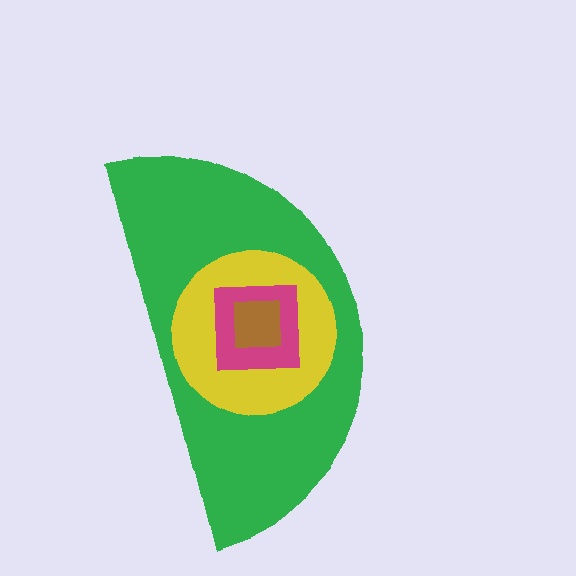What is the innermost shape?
The brown square.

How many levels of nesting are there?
4.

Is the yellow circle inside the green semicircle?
Yes.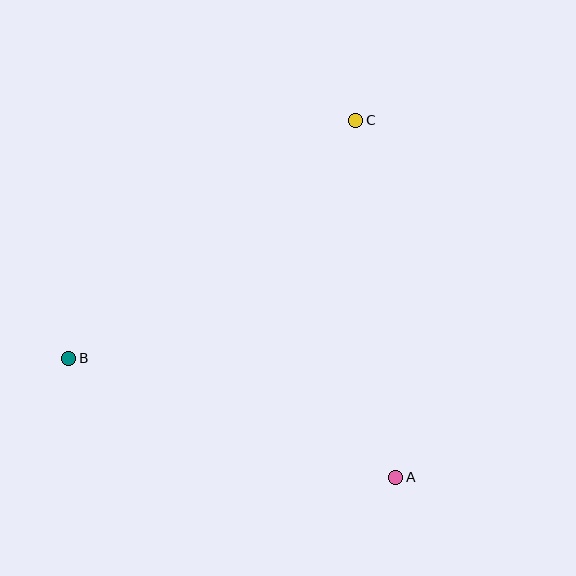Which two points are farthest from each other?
Points B and C are farthest from each other.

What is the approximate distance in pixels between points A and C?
The distance between A and C is approximately 359 pixels.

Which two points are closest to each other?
Points A and B are closest to each other.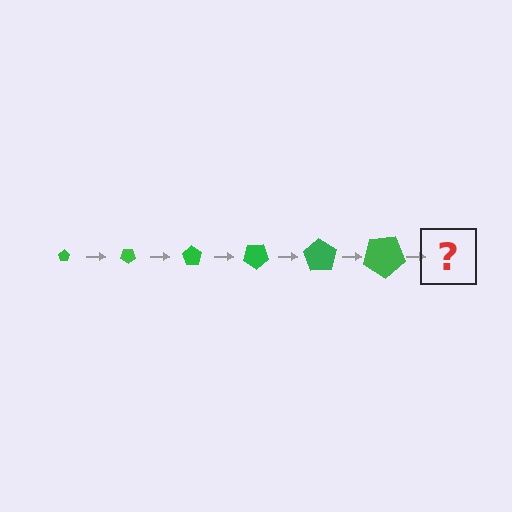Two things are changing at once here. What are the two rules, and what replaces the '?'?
The two rules are that the pentagon grows larger each step and it rotates 35 degrees each step. The '?' should be a pentagon, larger than the previous one and rotated 210 degrees from the start.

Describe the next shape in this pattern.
It should be a pentagon, larger than the previous one and rotated 210 degrees from the start.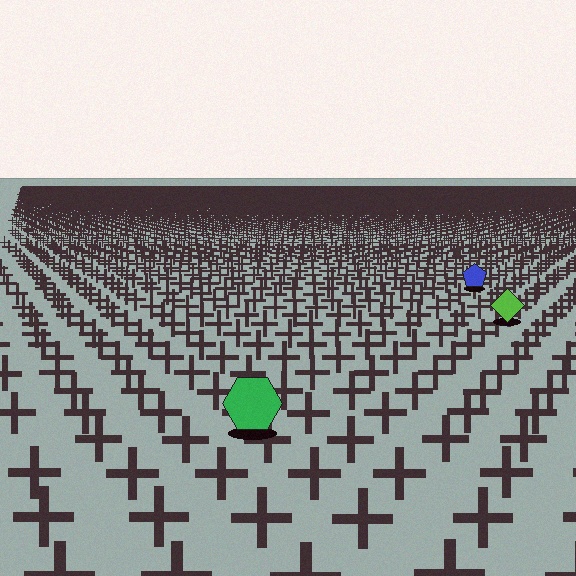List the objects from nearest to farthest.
From nearest to farthest: the green hexagon, the lime diamond, the blue pentagon.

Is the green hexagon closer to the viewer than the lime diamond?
Yes. The green hexagon is closer — you can tell from the texture gradient: the ground texture is coarser near it.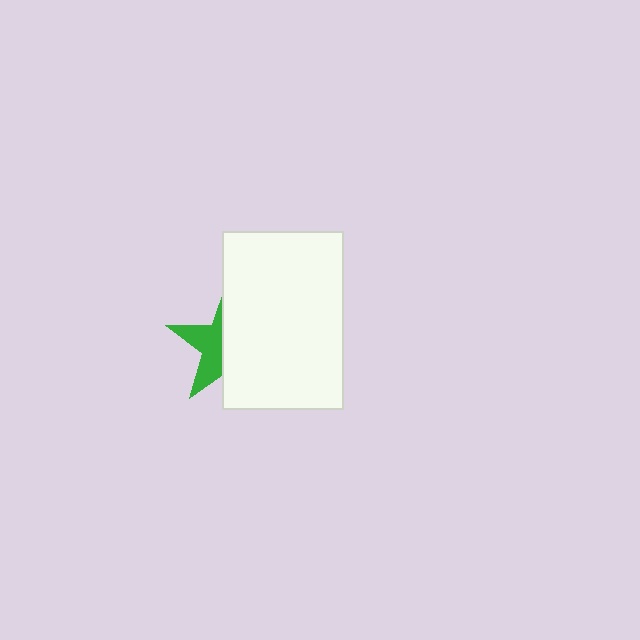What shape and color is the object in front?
The object in front is a white rectangle.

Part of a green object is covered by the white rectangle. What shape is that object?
It is a star.